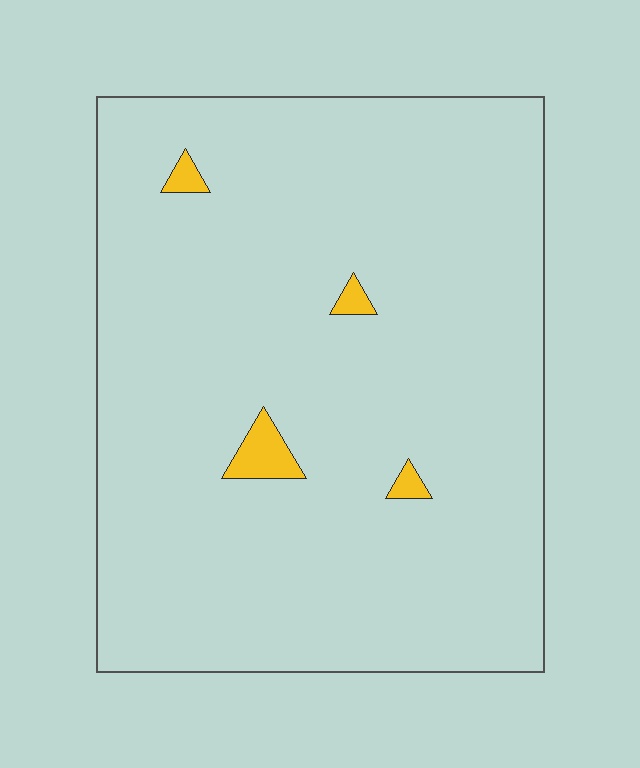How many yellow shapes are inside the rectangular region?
4.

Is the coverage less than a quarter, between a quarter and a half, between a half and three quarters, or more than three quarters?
Less than a quarter.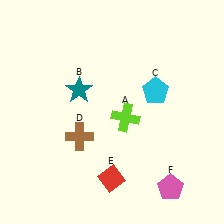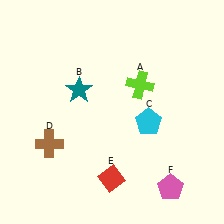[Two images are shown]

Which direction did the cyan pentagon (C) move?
The cyan pentagon (C) moved down.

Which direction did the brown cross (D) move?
The brown cross (D) moved left.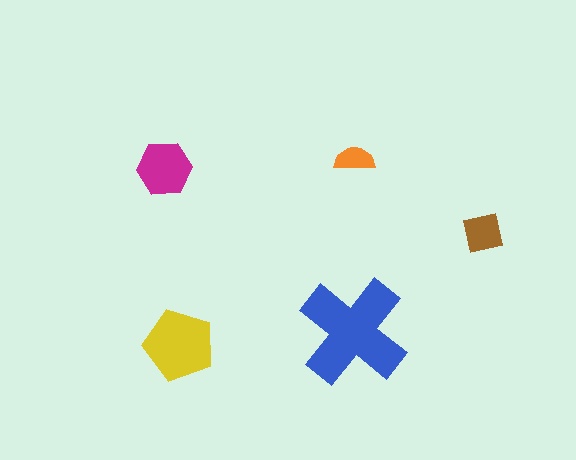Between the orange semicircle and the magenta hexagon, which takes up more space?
The magenta hexagon.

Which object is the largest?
The blue cross.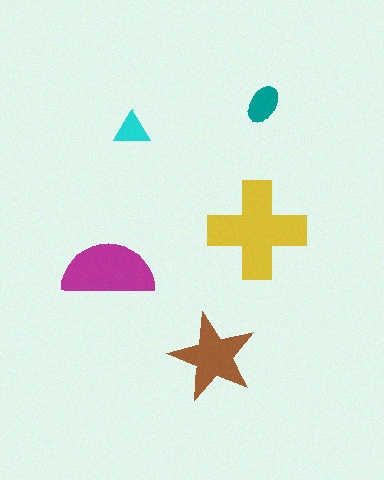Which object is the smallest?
The cyan triangle.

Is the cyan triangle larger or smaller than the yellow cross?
Smaller.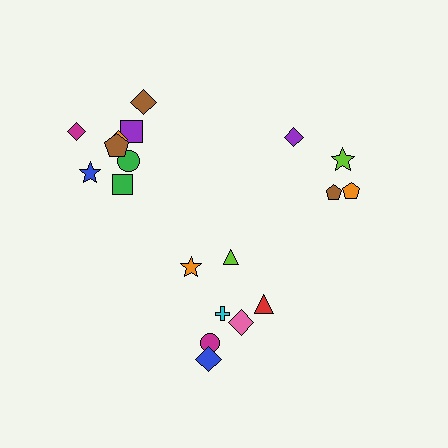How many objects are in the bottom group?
There are 7 objects.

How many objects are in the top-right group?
There are 4 objects.